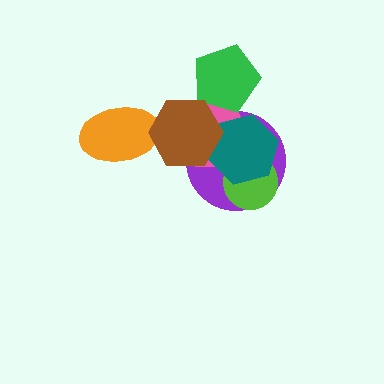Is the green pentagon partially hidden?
No, no other shape covers it.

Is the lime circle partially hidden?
Yes, it is partially covered by another shape.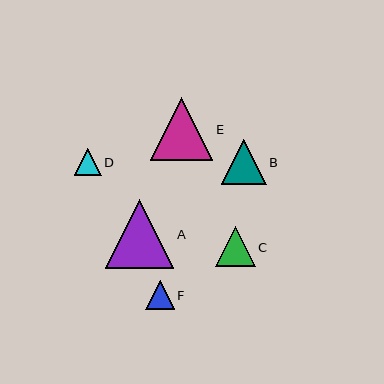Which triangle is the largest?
Triangle A is the largest with a size of approximately 69 pixels.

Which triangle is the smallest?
Triangle D is the smallest with a size of approximately 27 pixels.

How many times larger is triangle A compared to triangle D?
Triangle A is approximately 2.6 times the size of triangle D.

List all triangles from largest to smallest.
From largest to smallest: A, E, B, C, F, D.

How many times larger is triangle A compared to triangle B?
Triangle A is approximately 1.5 times the size of triangle B.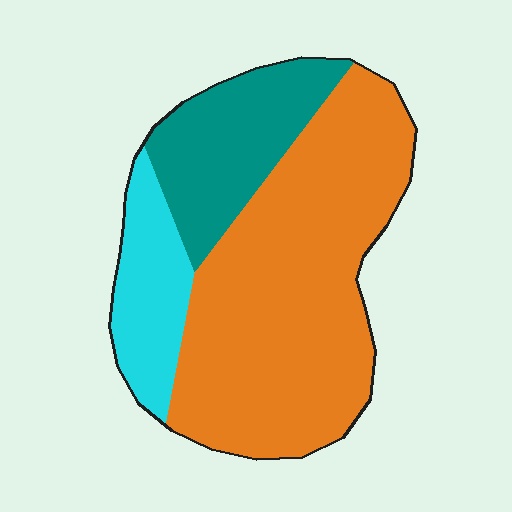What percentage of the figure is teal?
Teal takes up about one fifth (1/5) of the figure.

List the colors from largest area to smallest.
From largest to smallest: orange, teal, cyan.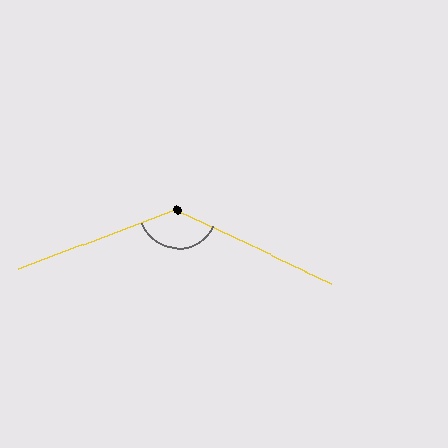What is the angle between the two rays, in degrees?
Approximately 134 degrees.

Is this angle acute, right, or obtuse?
It is obtuse.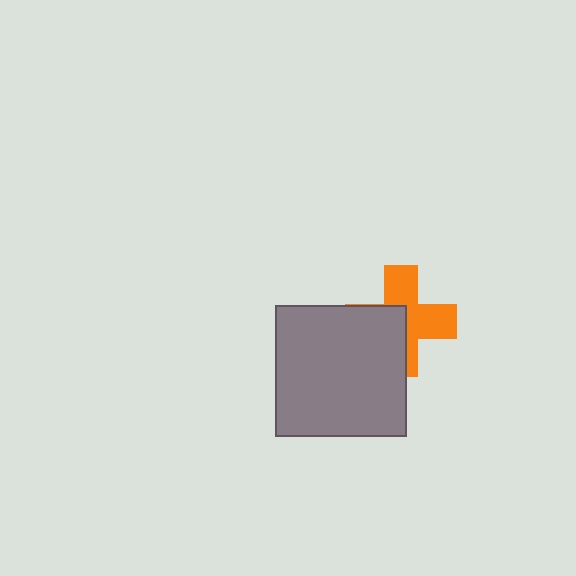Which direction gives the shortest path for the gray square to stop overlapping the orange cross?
Moving toward the lower-left gives the shortest separation.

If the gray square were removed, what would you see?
You would see the complete orange cross.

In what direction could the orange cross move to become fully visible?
The orange cross could move toward the upper-right. That would shift it out from behind the gray square entirely.